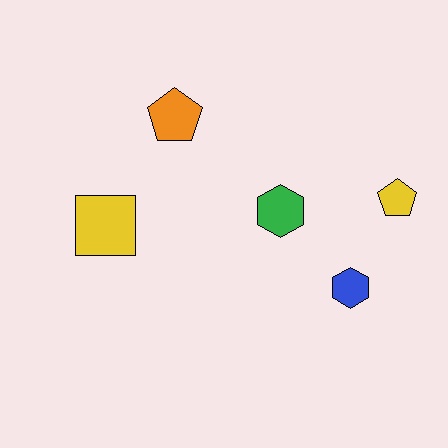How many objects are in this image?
There are 5 objects.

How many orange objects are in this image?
There is 1 orange object.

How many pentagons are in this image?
There are 2 pentagons.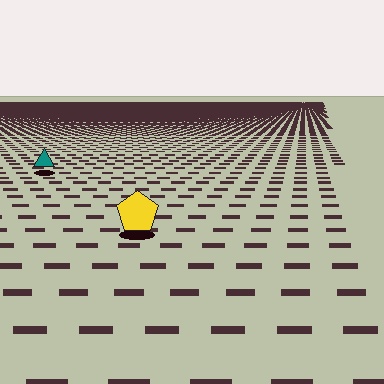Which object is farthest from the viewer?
The teal triangle is farthest from the viewer. It appears smaller and the ground texture around it is denser.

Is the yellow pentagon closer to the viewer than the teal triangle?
Yes. The yellow pentagon is closer — you can tell from the texture gradient: the ground texture is coarser near it.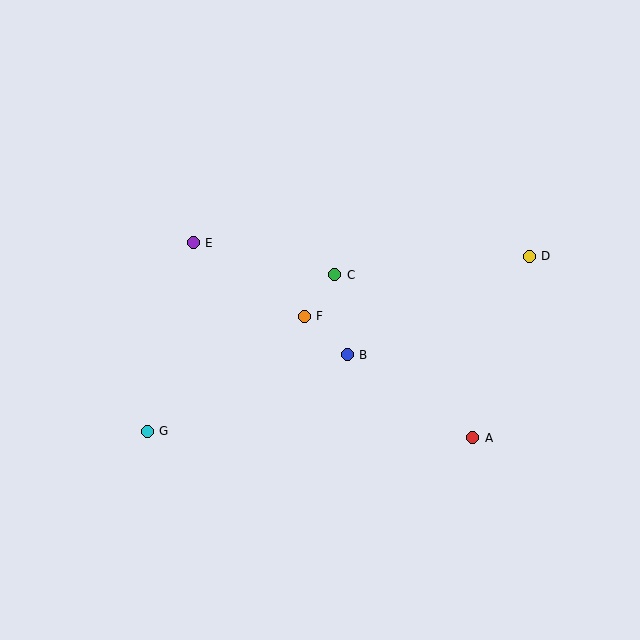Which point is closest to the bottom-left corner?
Point G is closest to the bottom-left corner.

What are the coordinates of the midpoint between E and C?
The midpoint between E and C is at (264, 259).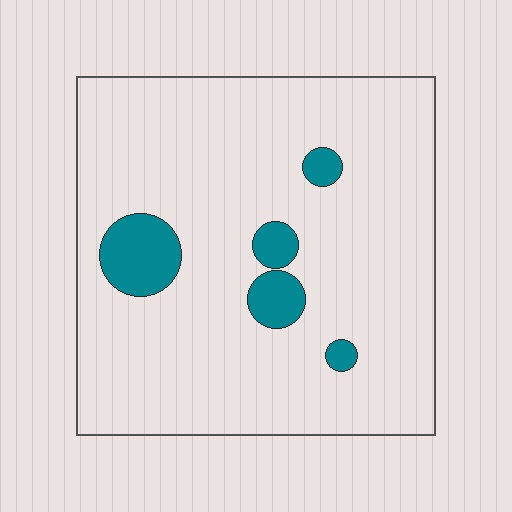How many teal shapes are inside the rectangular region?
5.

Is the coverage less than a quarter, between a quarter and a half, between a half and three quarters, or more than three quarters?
Less than a quarter.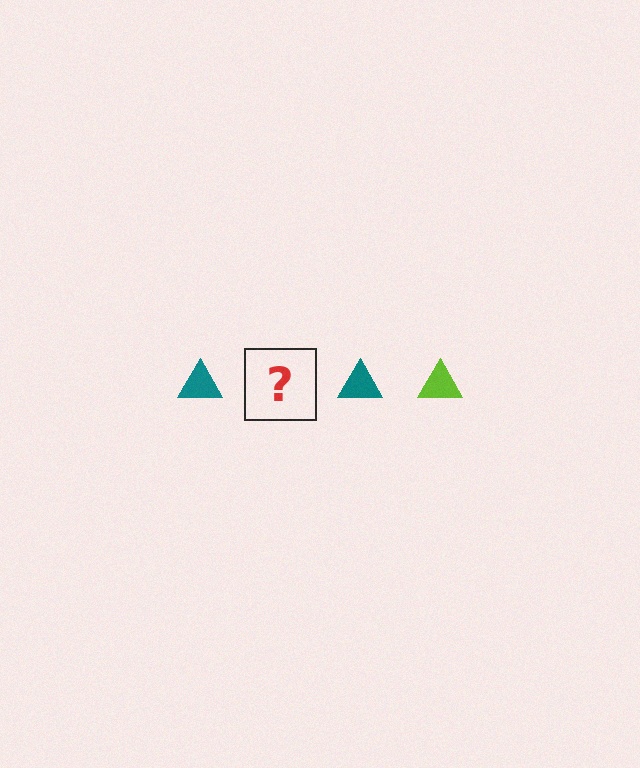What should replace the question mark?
The question mark should be replaced with a lime triangle.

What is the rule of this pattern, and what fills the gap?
The rule is that the pattern cycles through teal, lime triangles. The gap should be filled with a lime triangle.